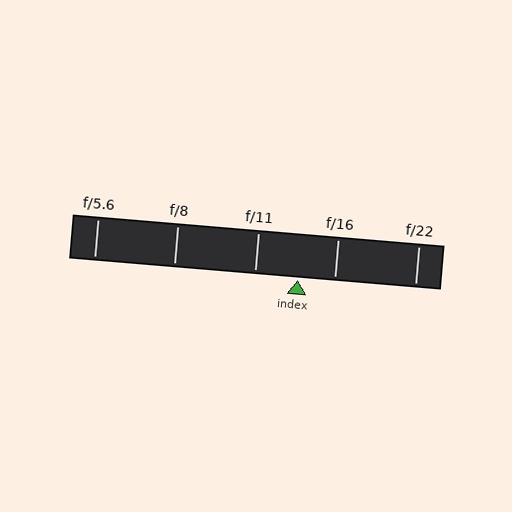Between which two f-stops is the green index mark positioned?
The index mark is between f/11 and f/16.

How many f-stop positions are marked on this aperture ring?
There are 5 f-stop positions marked.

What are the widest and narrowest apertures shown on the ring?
The widest aperture shown is f/5.6 and the narrowest is f/22.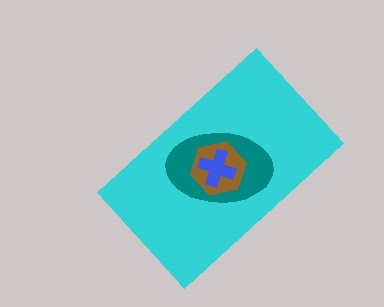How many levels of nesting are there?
4.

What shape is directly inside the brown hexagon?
The blue cross.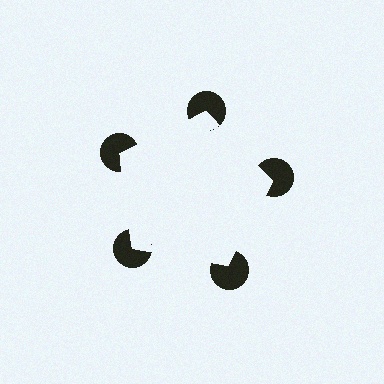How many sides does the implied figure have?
5 sides.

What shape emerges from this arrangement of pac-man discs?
An illusory pentagon — its edges are inferred from the aligned wedge cuts in the pac-man discs, not physically drawn.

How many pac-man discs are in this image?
There are 5 — one at each vertex of the illusory pentagon.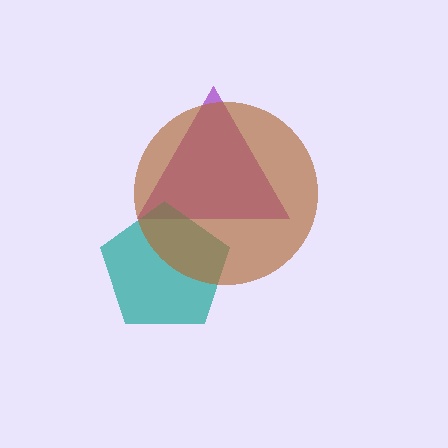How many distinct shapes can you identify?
There are 3 distinct shapes: a purple triangle, a teal pentagon, a brown circle.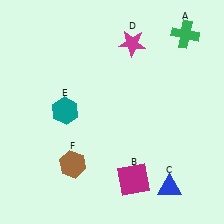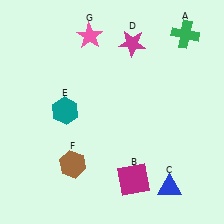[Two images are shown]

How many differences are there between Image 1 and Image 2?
There is 1 difference between the two images.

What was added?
A pink star (G) was added in Image 2.